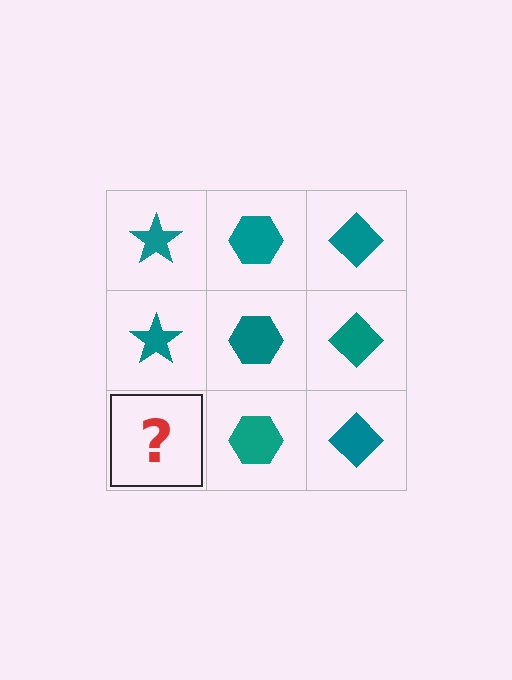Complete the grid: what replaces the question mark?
The question mark should be replaced with a teal star.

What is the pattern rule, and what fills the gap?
The rule is that each column has a consistent shape. The gap should be filled with a teal star.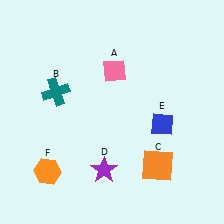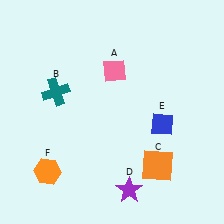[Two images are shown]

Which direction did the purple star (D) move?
The purple star (D) moved right.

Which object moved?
The purple star (D) moved right.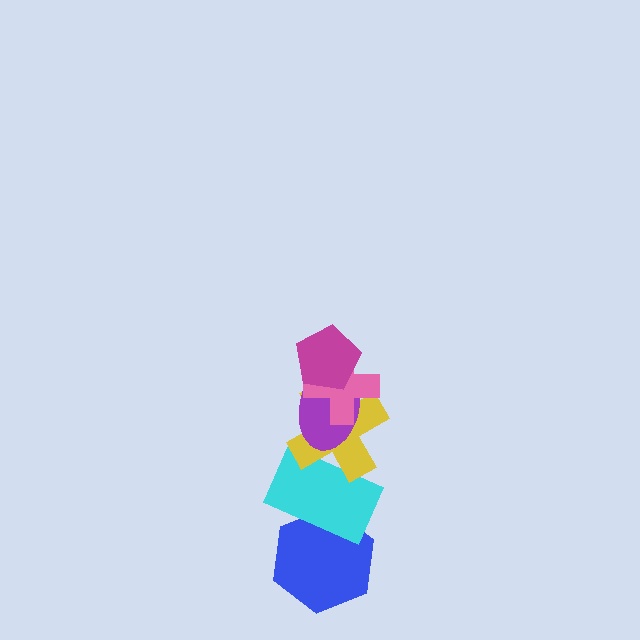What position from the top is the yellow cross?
The yellow cross is 4th from the top.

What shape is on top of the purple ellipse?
The pink cross is on top of the purple ellipse.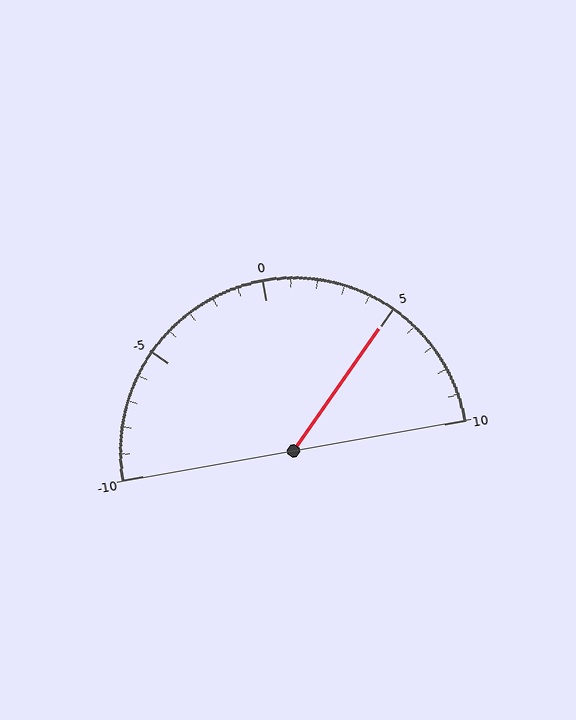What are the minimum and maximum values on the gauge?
The gauge ranges from -10 to 10.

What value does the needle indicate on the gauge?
The needle indicates approximately 5.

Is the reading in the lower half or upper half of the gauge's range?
The reading is in the upper half of the range (-10 to 10).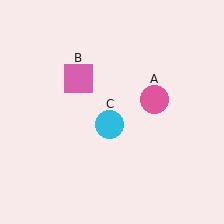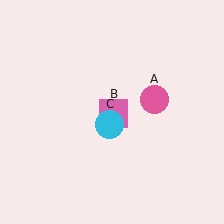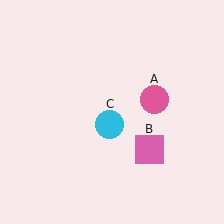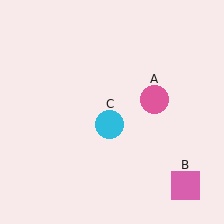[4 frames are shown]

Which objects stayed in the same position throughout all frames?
Pink circle (object A) and cyan circle (object C) remained stationary.